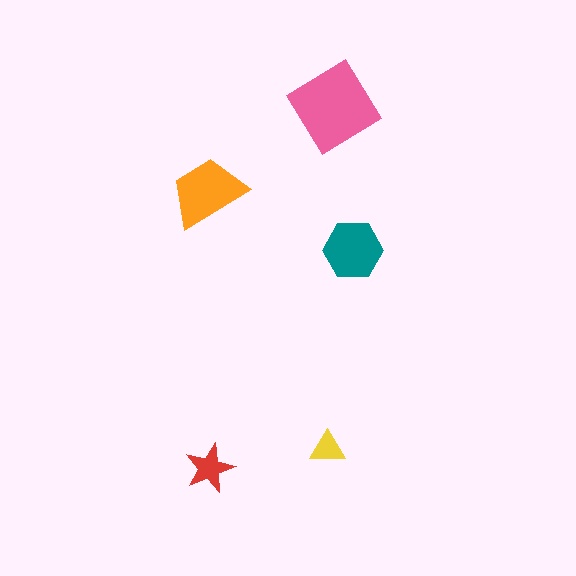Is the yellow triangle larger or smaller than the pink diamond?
Smaller.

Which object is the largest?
The pink diamond.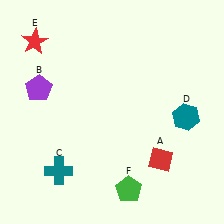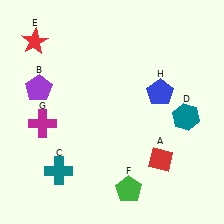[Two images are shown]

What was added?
A magenta cross (G), a blue pentagon (H) were added in Image 2.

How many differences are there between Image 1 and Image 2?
There are 2 differences between the two images.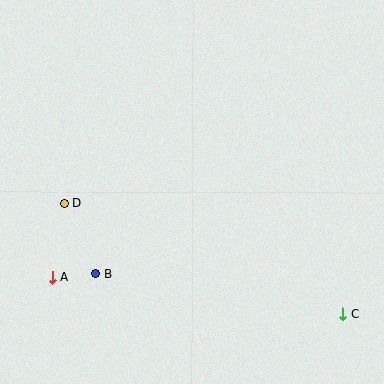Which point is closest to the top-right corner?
Point C is closest to the top-right corner.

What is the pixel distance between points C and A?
The distance between C and A is 292 pixels.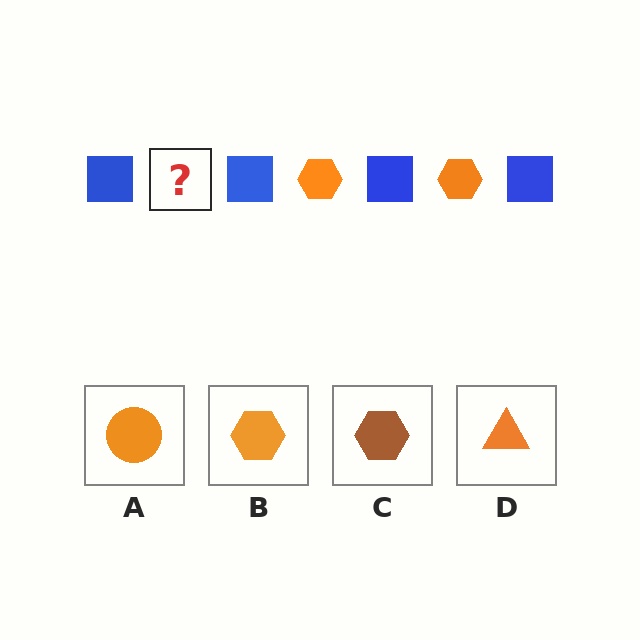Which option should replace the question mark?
Option B.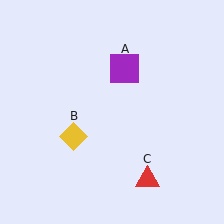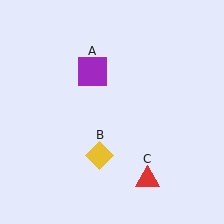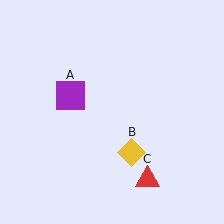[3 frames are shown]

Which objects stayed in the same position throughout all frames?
Red triangle (object C) remained stationary.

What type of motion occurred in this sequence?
The purple square (object A), yellow diamond (object B) rotated counterclockwise around the center of the scene.